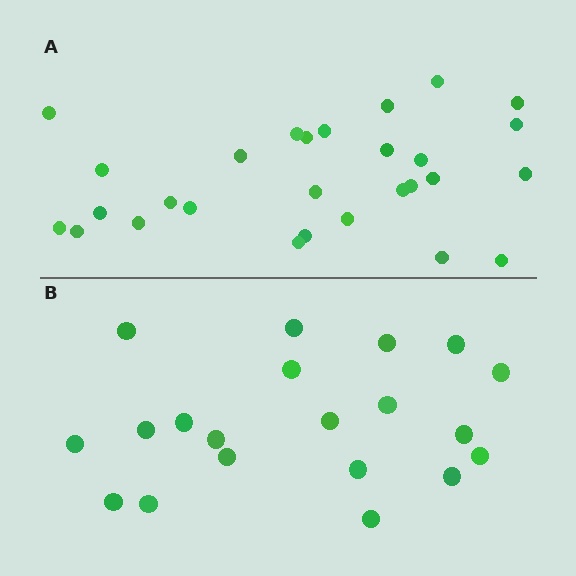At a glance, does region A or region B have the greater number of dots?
Region A (the top region) has more dots.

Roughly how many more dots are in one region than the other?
Region A has roughly 8 or so more dots than region B.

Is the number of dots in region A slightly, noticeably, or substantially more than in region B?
Region A has noticeably more, but not dramatically so. The ratio is roughly 1.4 to 1.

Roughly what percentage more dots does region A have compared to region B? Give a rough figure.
About 40% more.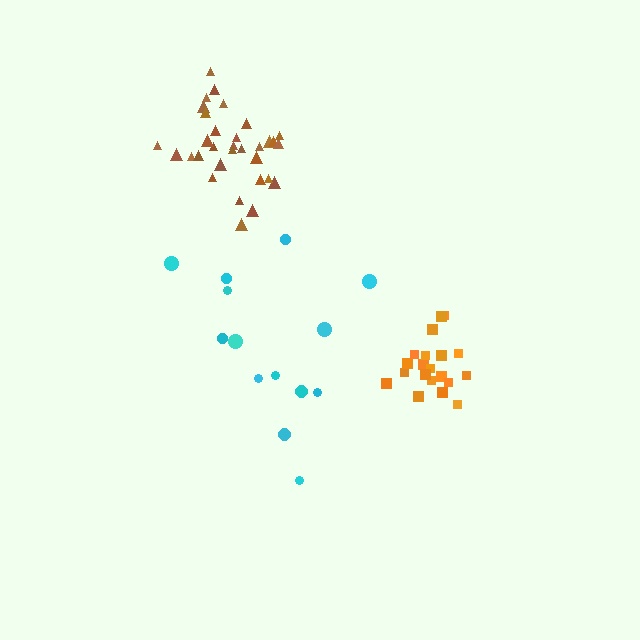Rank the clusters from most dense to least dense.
orange, brown, cyan.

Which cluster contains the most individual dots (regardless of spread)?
Brown (32).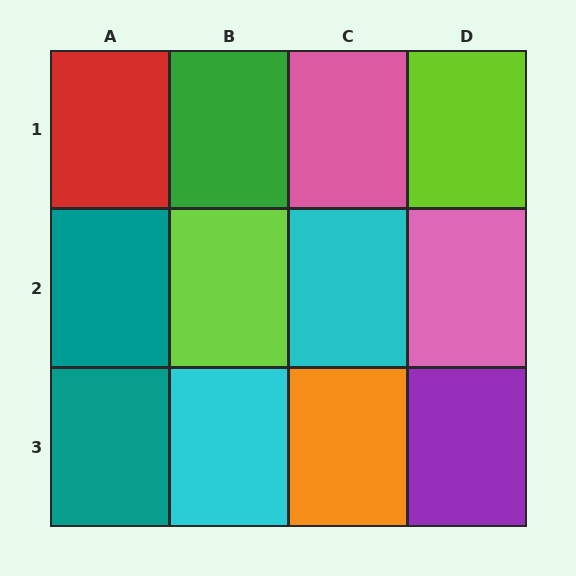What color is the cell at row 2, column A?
Teal.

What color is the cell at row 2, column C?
Cyan.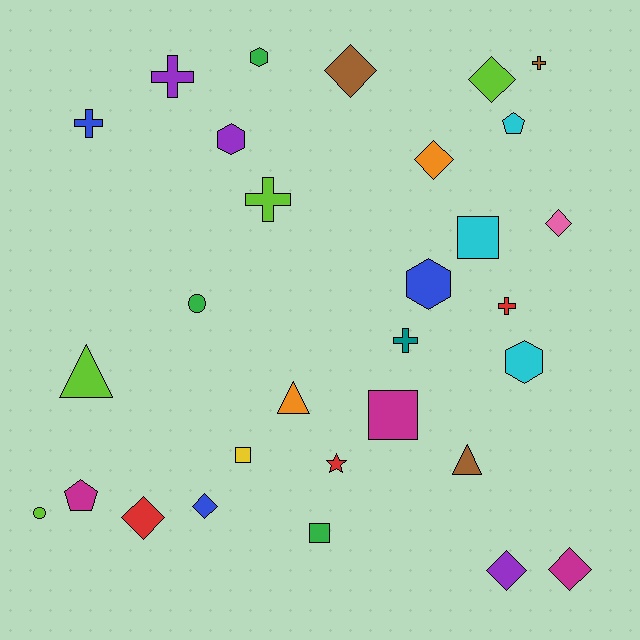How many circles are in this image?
There are 2 circles.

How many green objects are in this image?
There are 3 green objects.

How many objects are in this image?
There are 30 objects.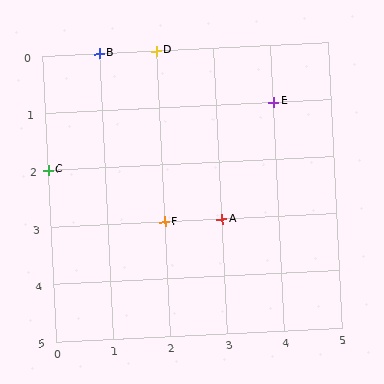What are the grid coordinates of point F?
Point F is at grid coordinates (2, 3).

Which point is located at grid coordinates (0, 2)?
Point C is at (0, 2).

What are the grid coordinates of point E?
Point E is at grid coordinates (4, 1).